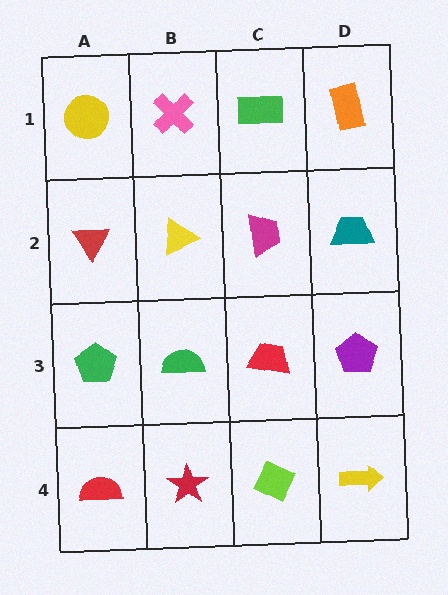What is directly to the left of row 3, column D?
A red trapezoid.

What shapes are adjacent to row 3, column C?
A magenta trapezoid (row 2, column C), a lime diamond (row 4, column C), a green semicircle (row 3, column B), a purple pentagon (row 3, column D).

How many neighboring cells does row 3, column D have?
3.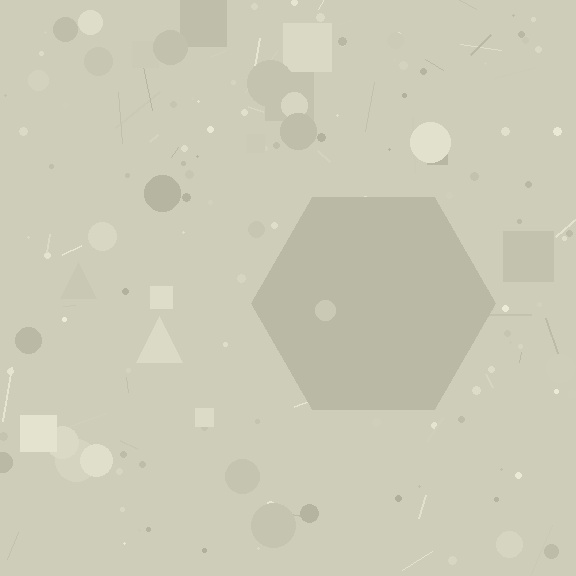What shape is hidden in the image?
A hexagon is hidden in the image.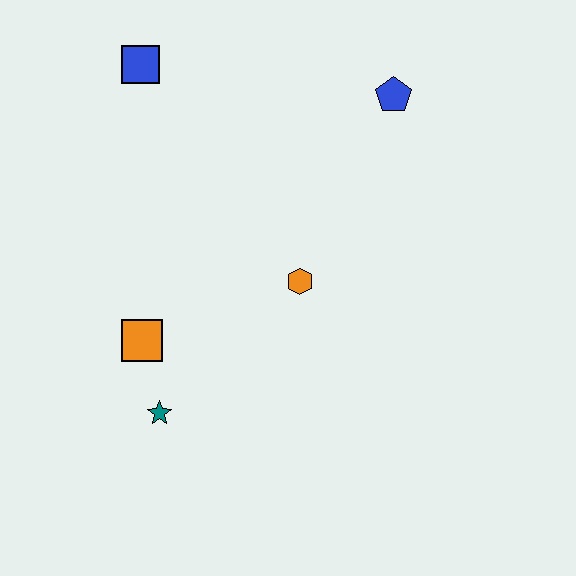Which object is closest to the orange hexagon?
The orange square is closest to the orange hexagon.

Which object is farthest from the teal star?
The blue pentagon is farthest from the teal star.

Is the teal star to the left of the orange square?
No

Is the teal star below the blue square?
Yes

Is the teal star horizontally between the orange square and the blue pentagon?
Yes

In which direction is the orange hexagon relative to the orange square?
The orange hexagon is to the right of the orange square.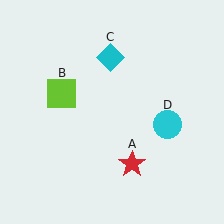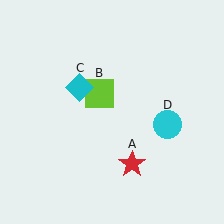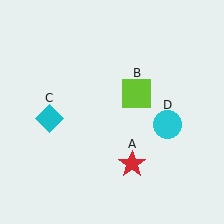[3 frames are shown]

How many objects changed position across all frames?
2 objects changed position: lime square (object B), cyan diamond (object C).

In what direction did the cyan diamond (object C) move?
The cyan diamond (object C) moved down and to the left.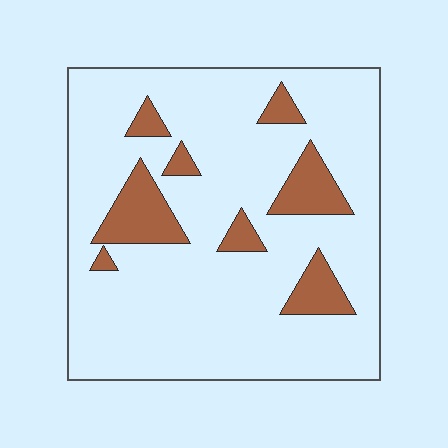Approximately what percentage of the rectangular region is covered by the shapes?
Approximately 15%.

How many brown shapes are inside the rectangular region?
8.